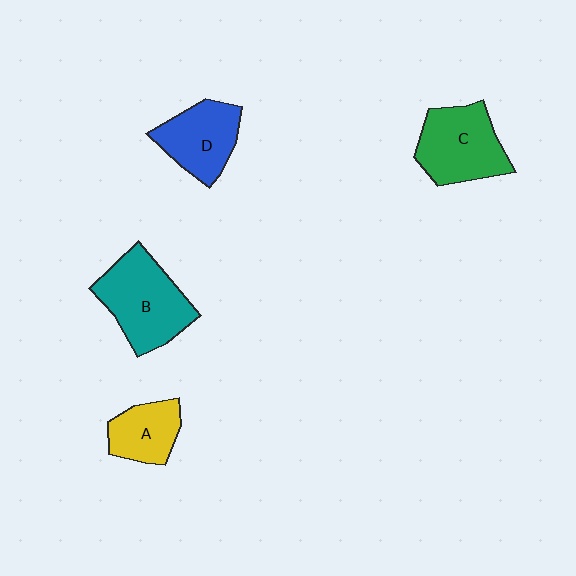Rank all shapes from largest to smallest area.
From largest to smallest: B (teal), C (green), D (blue), A (yellow).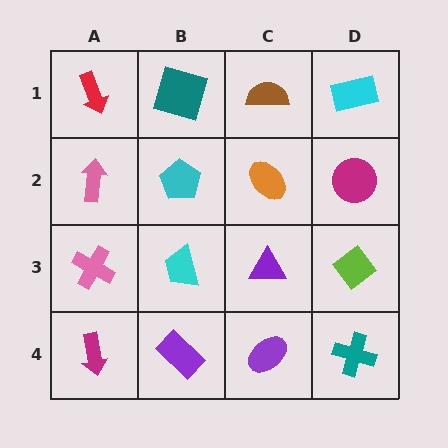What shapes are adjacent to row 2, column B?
A teal square (row 1, column B), a cyan trapezoid (row 3, column B), a pink arrow (row 2, column A), an orange ellipse (row 2, column C).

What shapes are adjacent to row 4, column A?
A pink cross (row 3, column A), a purple rectangle (row 4, column B).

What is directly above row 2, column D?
A cyan rectangle.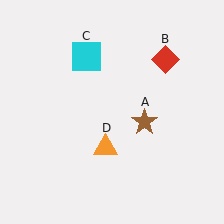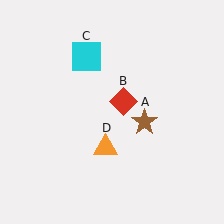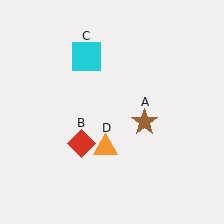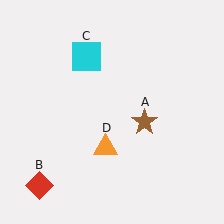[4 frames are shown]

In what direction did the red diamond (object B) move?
The red diamond (object B) moved down and to the left.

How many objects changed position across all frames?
1 object changed position: red diamond (object B).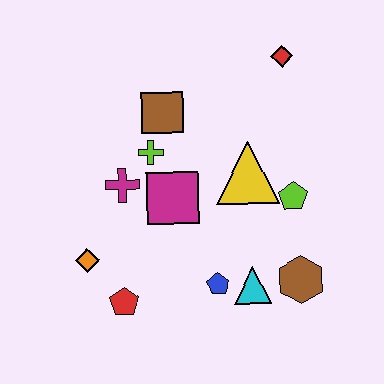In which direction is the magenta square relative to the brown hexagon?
The magenta square is to the left of the brown hexagon.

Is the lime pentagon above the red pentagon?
Yes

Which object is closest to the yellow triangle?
The lime pentagon is closest to the yellow triangle.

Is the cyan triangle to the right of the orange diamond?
Yes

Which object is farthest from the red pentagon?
The red diamond is farthest from the red pentagon.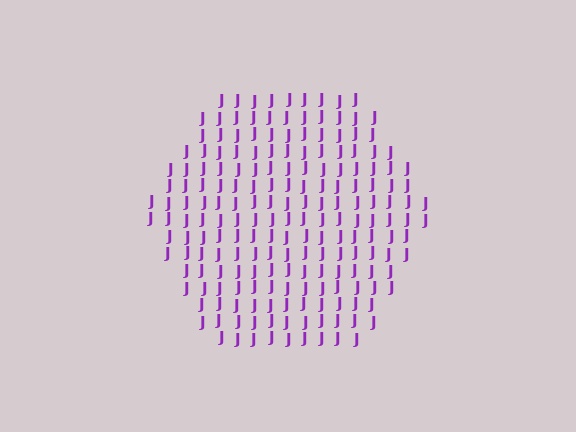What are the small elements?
The small elements are letter J's.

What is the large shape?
The large shape is a hexagon.